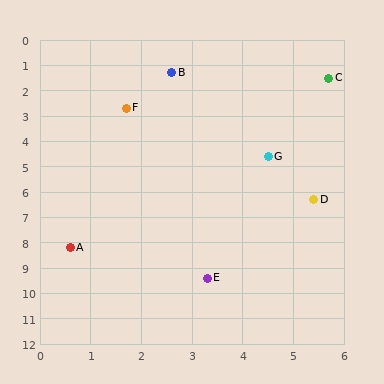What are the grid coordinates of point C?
Point C is at approximately (5.7, 1.5).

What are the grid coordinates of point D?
Point D is at approximately (5.4, 6.3).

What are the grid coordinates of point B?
Point B is at approximately (2.6, 1.3).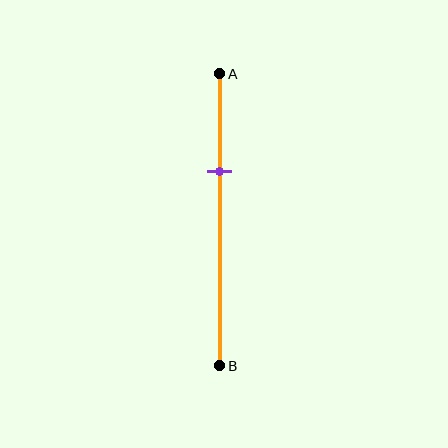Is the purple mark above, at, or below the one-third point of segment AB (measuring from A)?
The purple mark is approximately at the one-third point of segment AB.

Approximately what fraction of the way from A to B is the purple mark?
The purple mark is approximately 35% of the way from A to B.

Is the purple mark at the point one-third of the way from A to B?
Yes, the mark is approximately at the one-third point.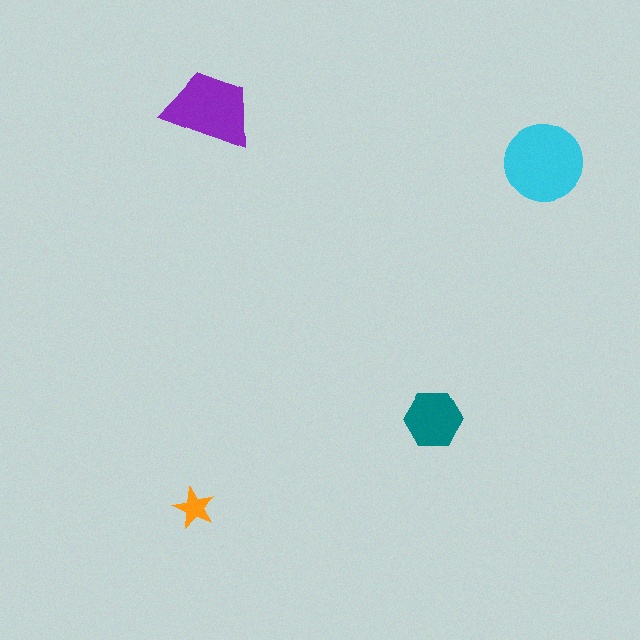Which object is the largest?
The cyan circle.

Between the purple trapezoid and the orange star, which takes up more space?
The purple trapezoid.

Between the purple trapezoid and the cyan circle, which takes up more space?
The cyan circle.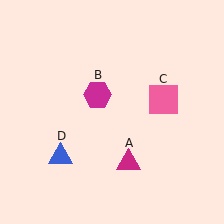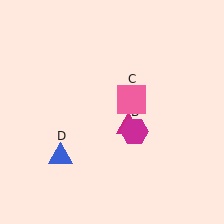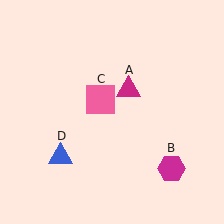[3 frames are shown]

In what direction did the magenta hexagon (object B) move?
The magenta hexagon (object B) moved down and to the right.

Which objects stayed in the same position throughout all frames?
Blue triangle (object D) remained stationary.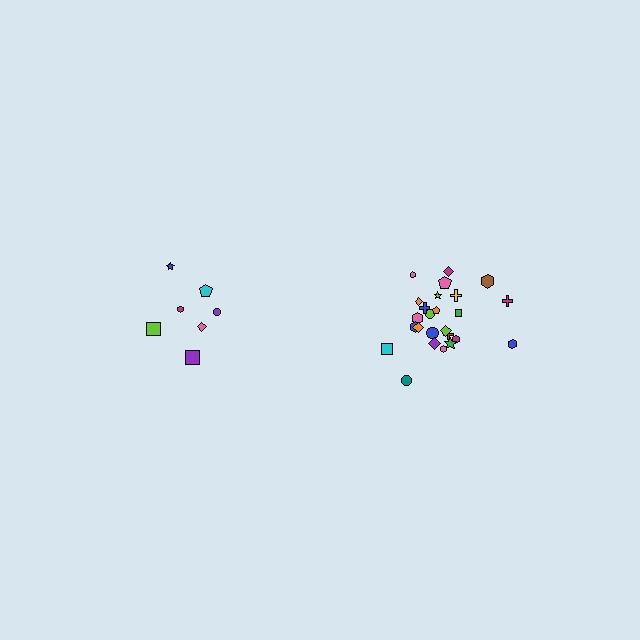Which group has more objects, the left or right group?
The right group.